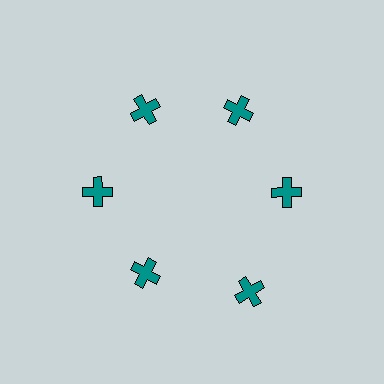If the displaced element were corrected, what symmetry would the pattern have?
It would have 6-fold rotational symmetry — the pattern would map onto itself every 60 degrees.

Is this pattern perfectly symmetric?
No. The 6 teal crosses are arranged in a ring, but one element near the 5 o'clock position is pushed outward from the center, breaking the 6-fold rotational symmetry.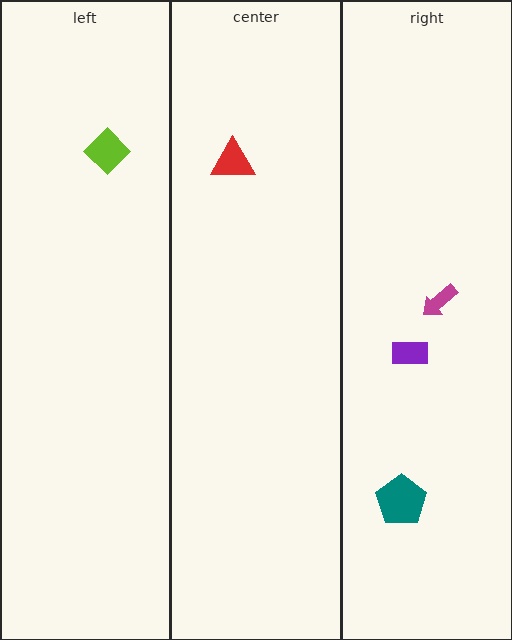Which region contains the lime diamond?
The left region.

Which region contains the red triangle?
The center region.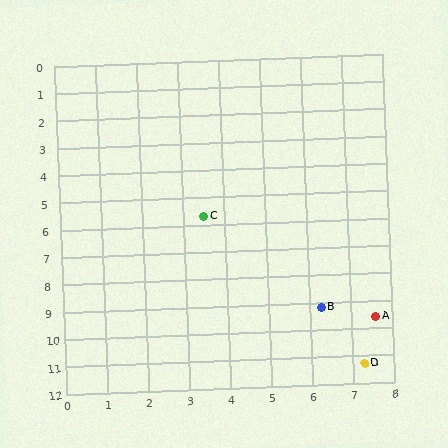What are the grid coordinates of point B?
Point B is at approximately (6.3, 9.2).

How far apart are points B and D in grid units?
Points B and D are about 2.3 grid units apart.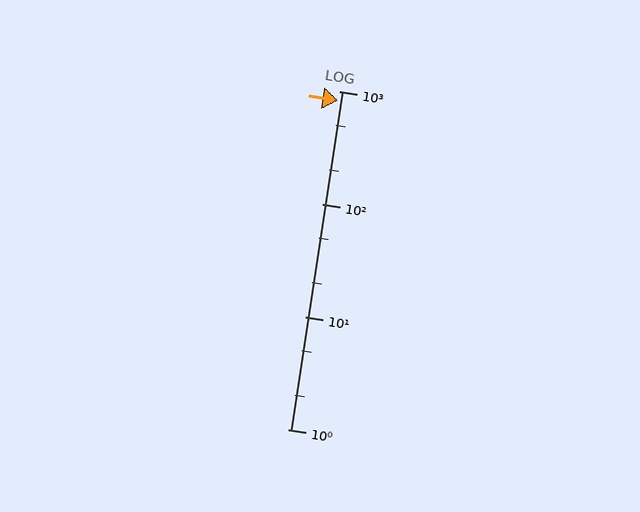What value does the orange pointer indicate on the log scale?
The pointer indicates approximately 830.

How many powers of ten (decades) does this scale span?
The scale spans 3 decades, from 1 to 1000.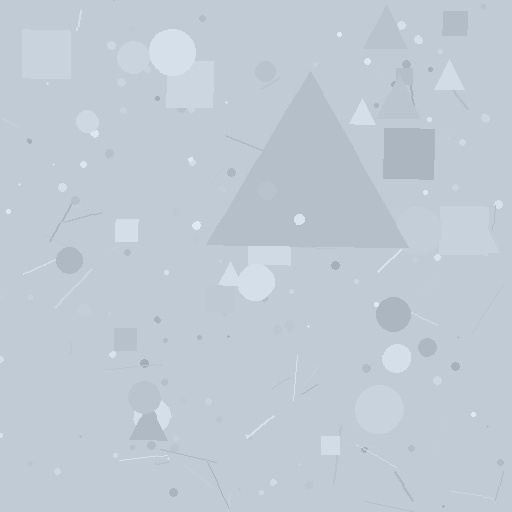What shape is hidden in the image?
A triangle is hidden in the image.